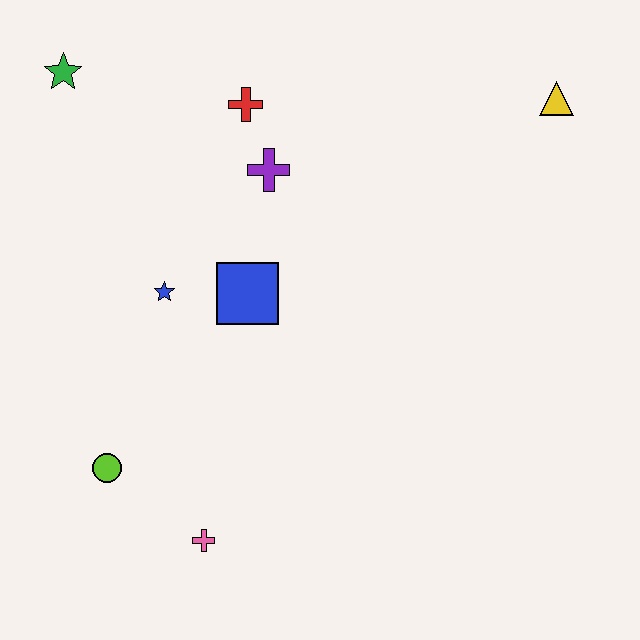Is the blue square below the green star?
Yes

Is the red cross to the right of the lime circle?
Yes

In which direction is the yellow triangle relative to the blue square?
The yellow triangle is to the right of the blue square.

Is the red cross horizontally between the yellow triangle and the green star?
Yes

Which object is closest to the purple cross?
The red cross is closest to the purple cross.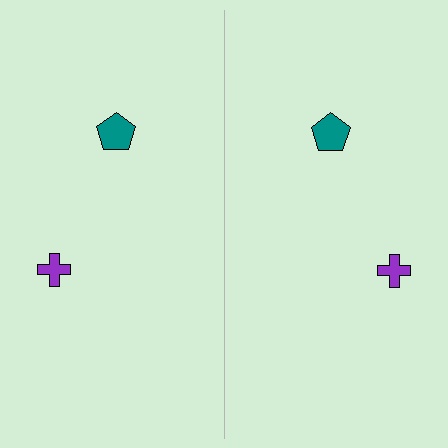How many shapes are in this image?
There are 4 shapes in this image.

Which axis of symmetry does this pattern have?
The pattern has a vertical axis of symmetry running through the center of the image.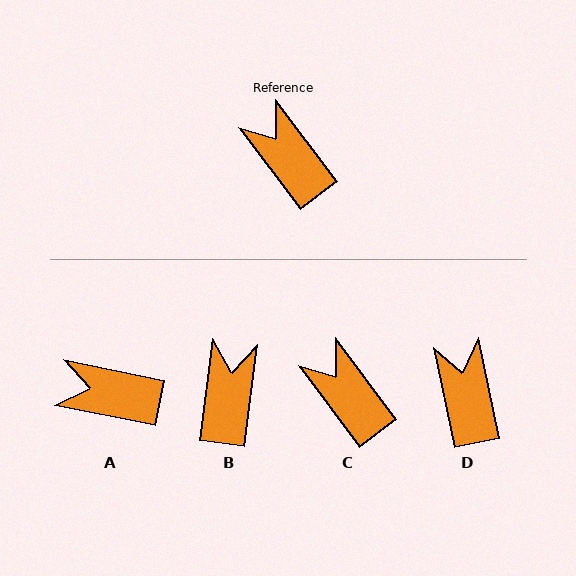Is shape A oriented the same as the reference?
No, it is off by about 42 degrees.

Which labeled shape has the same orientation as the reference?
C.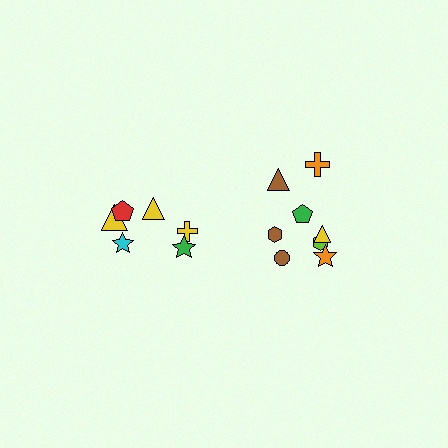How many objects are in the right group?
There are 8 objects.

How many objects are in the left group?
There are 6 objects.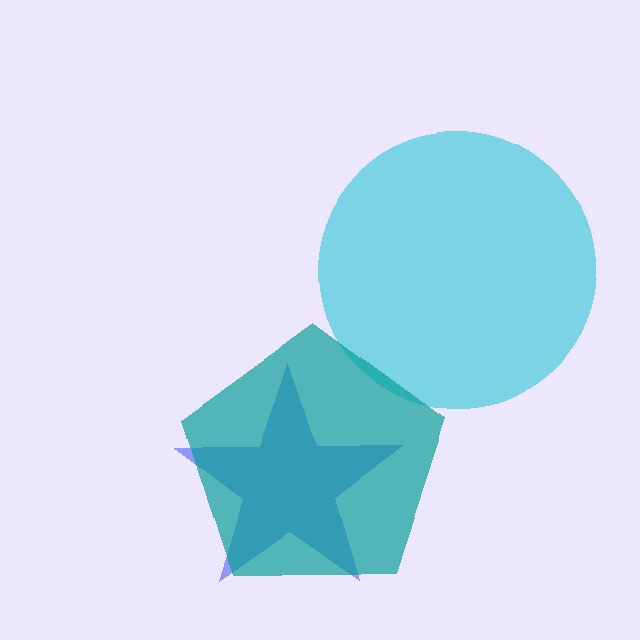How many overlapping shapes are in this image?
There are 3 overlapping shapes in the image.